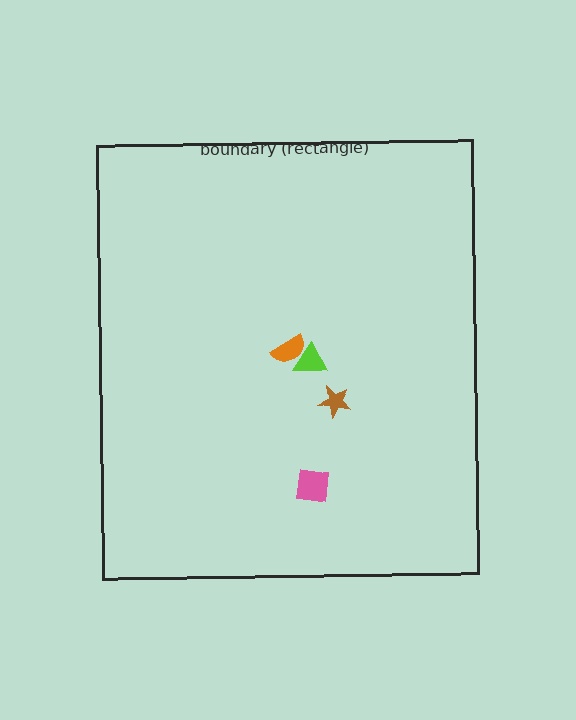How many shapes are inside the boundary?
4 inside, 0 outside.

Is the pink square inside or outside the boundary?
Inside.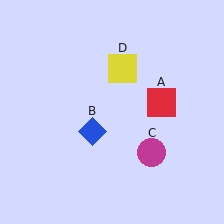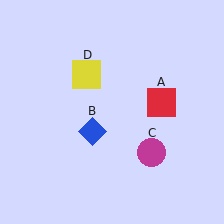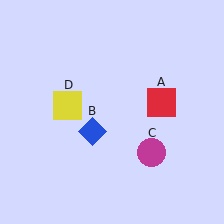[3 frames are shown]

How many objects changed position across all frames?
1 object changed position: yellow square (object D).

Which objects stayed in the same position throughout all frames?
Red square (object A) and blue diamond (object B) and magenta circle (object C) remained stationary.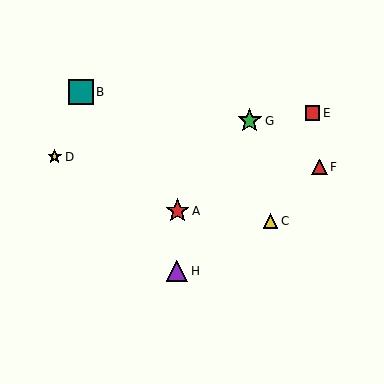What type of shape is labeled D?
Shape D is a yellow star.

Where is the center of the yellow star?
The center of the yellow star is at (55, 157).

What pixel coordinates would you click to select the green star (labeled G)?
Click at (250, 121) to select the green star G.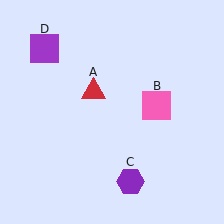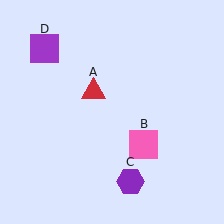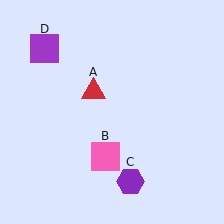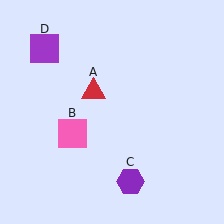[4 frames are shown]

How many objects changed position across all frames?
1 object changed position: pink square (object B).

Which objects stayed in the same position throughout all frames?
Red triangle (object A) and purple hexagon (object C) and purple square (object D) remained stationary.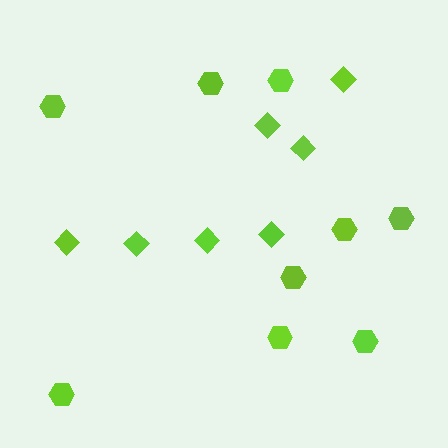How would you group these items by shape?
There are 2 groups: one group of diamonds (7) and one group of hexagons (9).